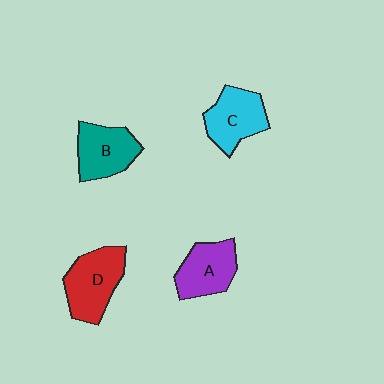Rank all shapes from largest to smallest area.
From largest to smallest: D (red), C (cyan), B (teal), A (purple).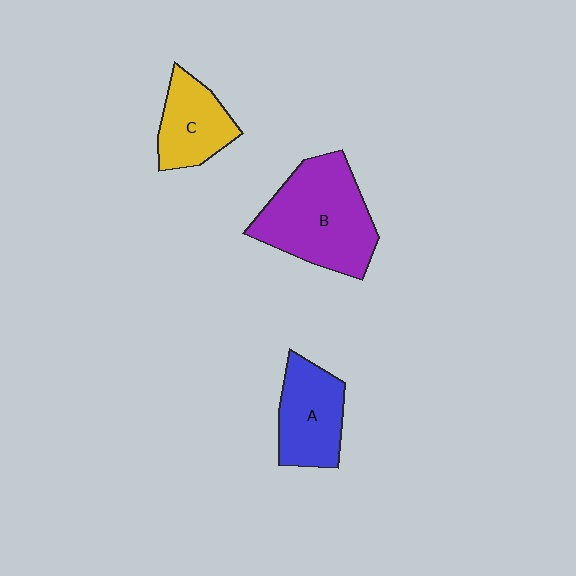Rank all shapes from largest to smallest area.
From largest to smallest: B (purple), A (blue), C (yellow).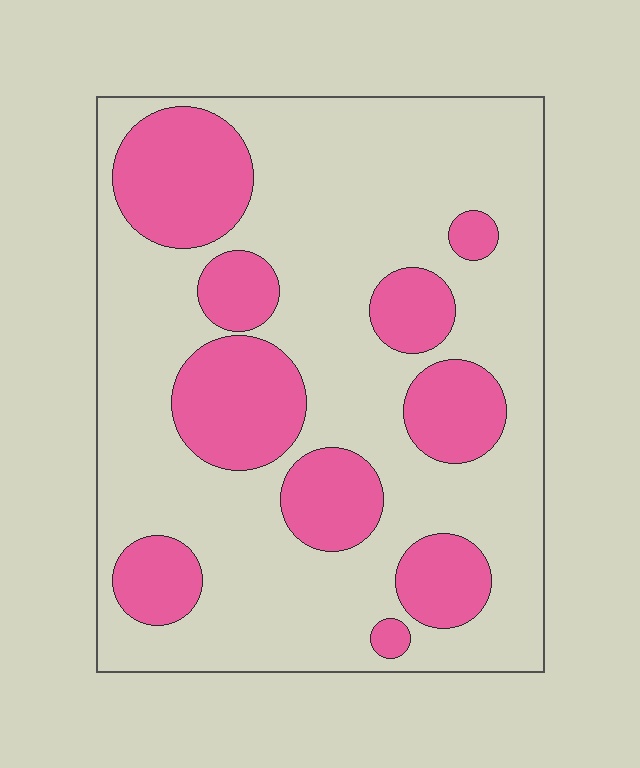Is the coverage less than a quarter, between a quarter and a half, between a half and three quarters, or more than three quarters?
Between a quarter and a half.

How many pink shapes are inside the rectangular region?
10.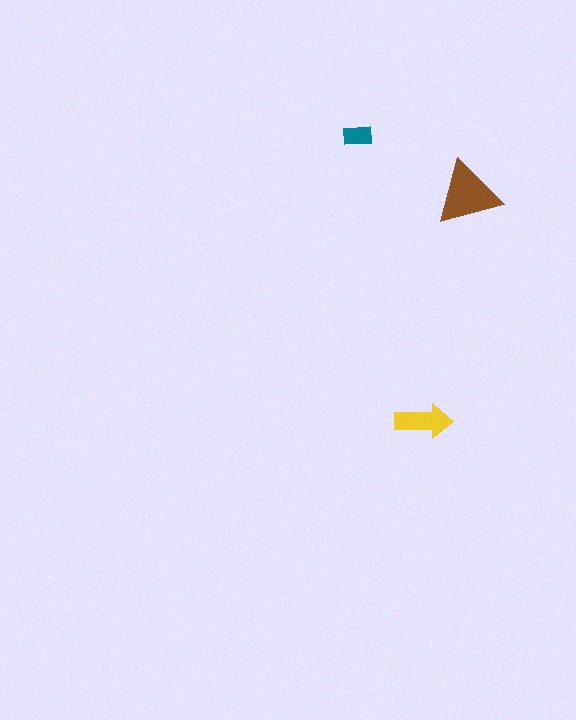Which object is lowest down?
The yellow arrow is bottommost.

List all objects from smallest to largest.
The teal rectangle, the yellow arrow, the brown triangle.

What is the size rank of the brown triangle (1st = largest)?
1st.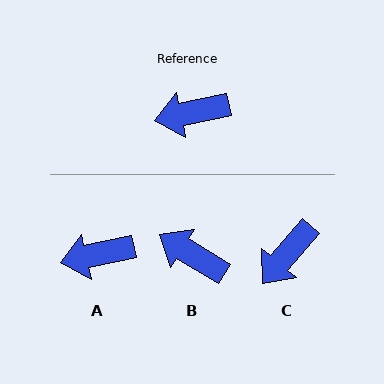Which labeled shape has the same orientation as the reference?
A.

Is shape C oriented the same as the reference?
No, it is off by about 37 degrees.